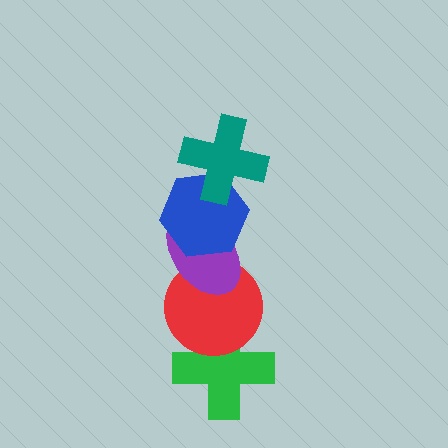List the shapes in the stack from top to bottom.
From top to bottom: the teal cross, the blue hexagon, the purple ellipse, the red circle, the green cross.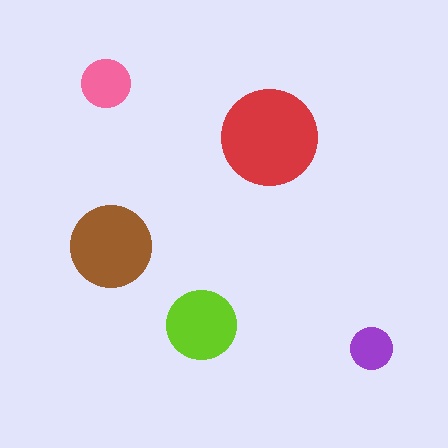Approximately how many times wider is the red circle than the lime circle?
About 1.5 times wider.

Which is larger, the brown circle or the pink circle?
The brown one.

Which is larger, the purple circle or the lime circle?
The lime one.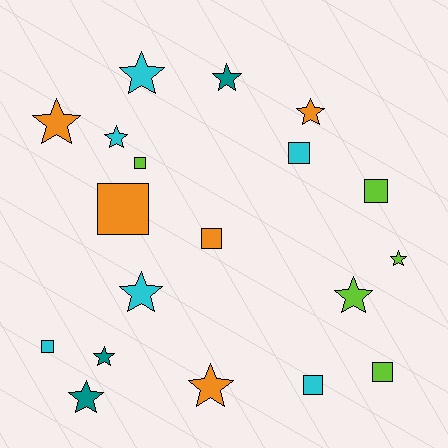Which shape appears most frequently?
Star, with 11 objects.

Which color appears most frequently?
Cyan, with 6 objects.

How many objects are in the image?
There are 19 objects.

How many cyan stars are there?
There are 3 cyan stars.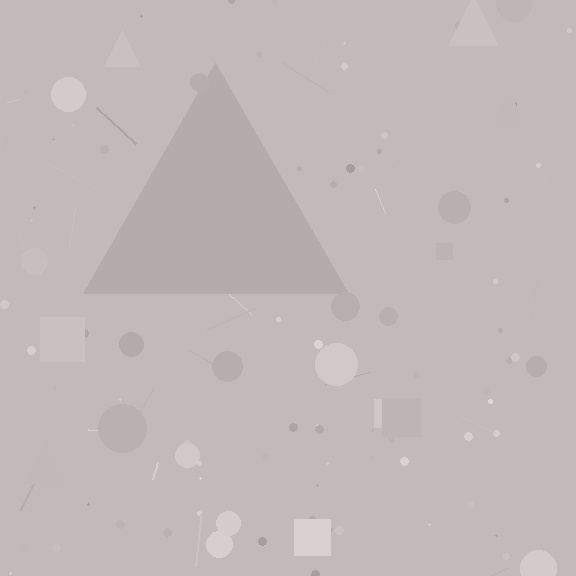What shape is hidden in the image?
A triangle is hidden in the image.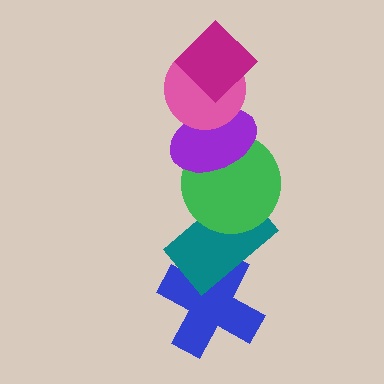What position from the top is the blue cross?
The blue cross is 6th from the top.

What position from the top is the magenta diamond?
The magenta diamond is 1st from the top.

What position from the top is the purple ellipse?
The purple ellipse is 3rd from the top.